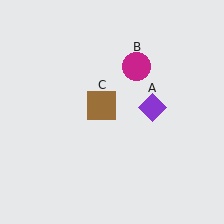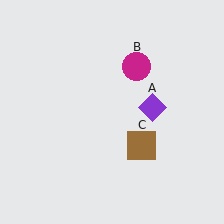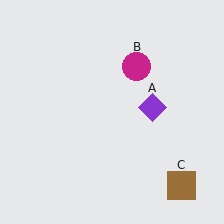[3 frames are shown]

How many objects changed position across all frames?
1 object changed position: brown square (object C).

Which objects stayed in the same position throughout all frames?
Purple diamond (object A) and magenta circle (object B) remained stationary.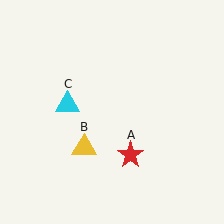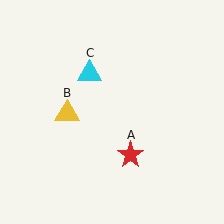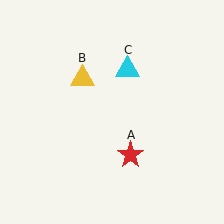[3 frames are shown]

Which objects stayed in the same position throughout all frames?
Red star (object A) remained stationary.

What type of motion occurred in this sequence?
The yellow triangle (object B), cyan triangle (object C) rotated clockwise around the center of the scene.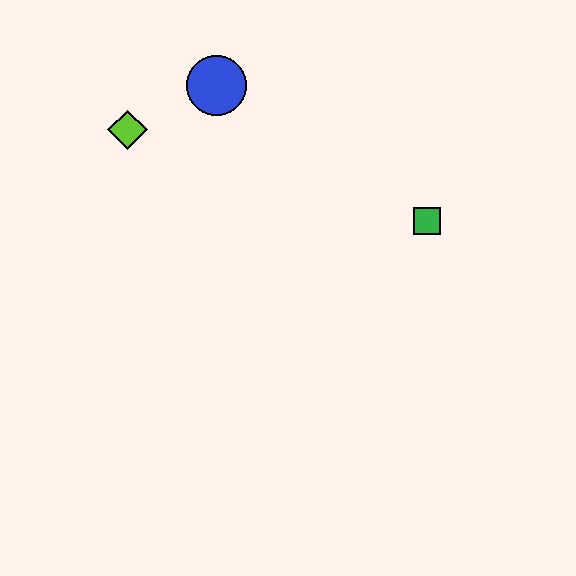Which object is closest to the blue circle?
The lime diamond is closest to the blue circle.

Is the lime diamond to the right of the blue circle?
No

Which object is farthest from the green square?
The lime diamond is farthest from the green square.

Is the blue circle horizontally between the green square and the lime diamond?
Yes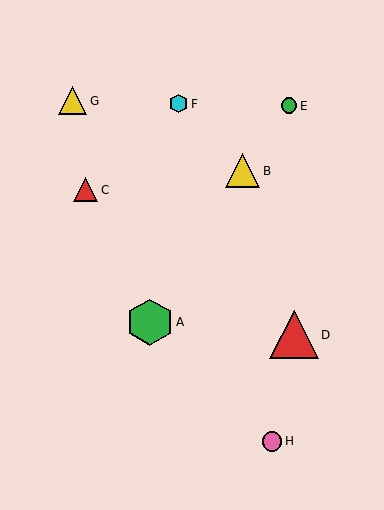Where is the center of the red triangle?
The center of the red triangle is at (294, 335).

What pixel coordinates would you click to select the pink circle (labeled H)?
Click at (272, 441) to select the pink circle H.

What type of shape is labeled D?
Shape D is a red triangle.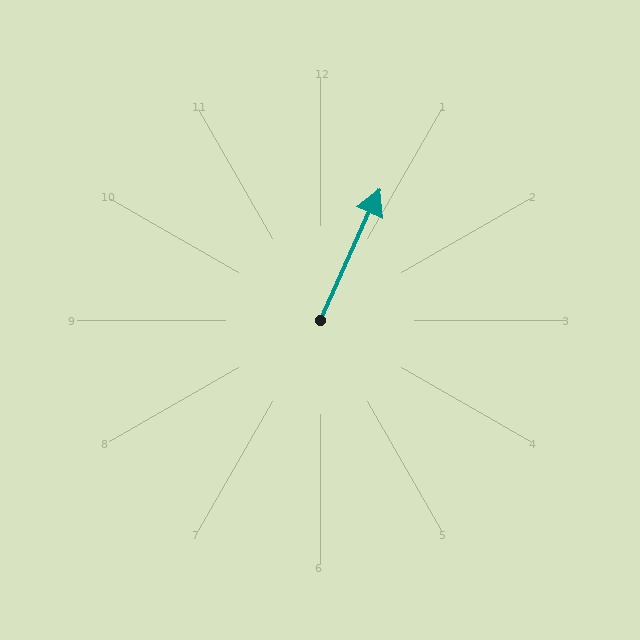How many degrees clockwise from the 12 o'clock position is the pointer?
Approximately 25 degrees.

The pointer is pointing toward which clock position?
Roughly 1 o'clock.